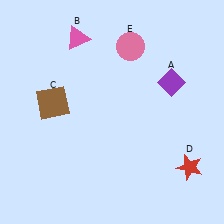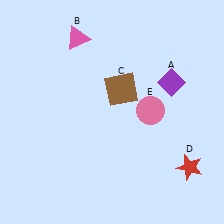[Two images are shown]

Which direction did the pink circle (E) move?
The pink circle (E) moved down.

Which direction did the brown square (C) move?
The brown square (C) moved right.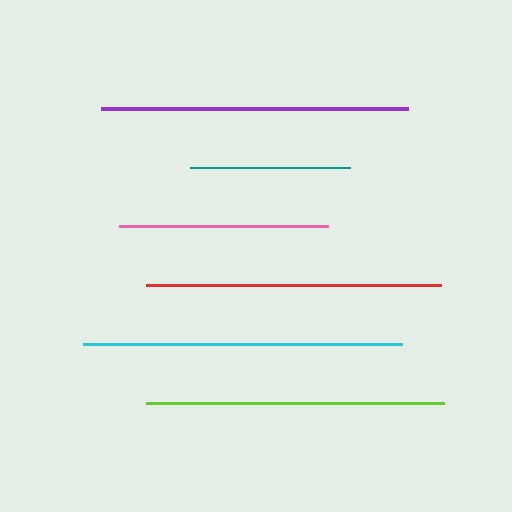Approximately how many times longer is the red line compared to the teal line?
The red line is approximately 1.8 times the length of the teal line.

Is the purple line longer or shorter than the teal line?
The purple line is longer than the teal line.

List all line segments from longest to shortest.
From longest to shortest: cyan, purple, lime, red, pink, teal.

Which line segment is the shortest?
The teal line is the shortest at approximately 160 pixels.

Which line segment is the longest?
The cyan line is the longest at approximately 319 pixels.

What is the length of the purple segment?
The purple segment is approximately 307 pixels long.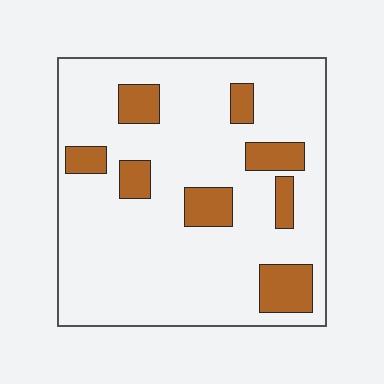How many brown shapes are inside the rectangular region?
8.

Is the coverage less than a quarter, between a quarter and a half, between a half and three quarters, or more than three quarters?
Less than a quarter.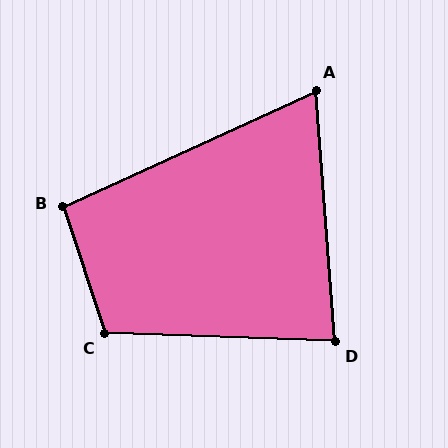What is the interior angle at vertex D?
Approximately 84 degrees (acute).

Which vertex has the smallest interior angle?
A, at approximately 70 degrees.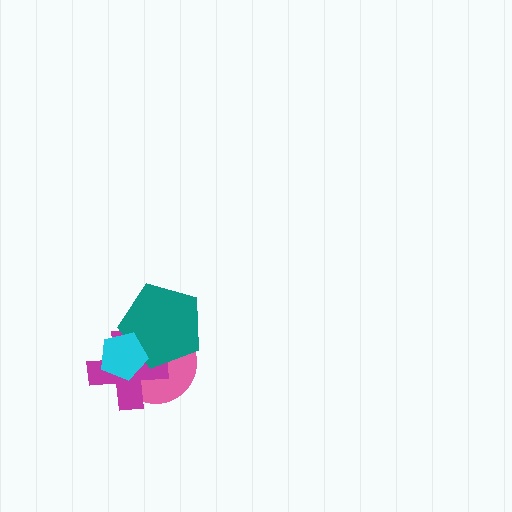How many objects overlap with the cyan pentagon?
3 objects overlap with the cyan pentagon.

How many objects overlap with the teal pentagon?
3 objects overlap with the teal pentagon.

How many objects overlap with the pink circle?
3 objects overlap with the pink circle.